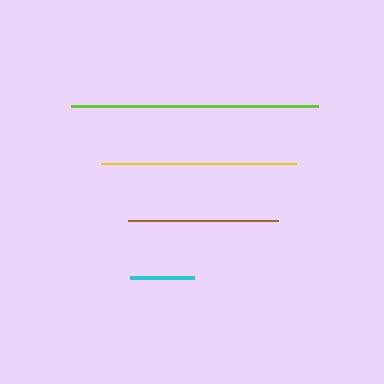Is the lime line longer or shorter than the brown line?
The lime line is longer than the brown line.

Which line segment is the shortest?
The cyan line is the shortest at approximately 64 pixels.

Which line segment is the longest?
The lime line is the longest at approximately 247 pixels.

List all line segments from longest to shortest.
From longest to shortest: lime, yellow, brown, cyan.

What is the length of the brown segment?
The brown segment is approximately 150 pixels long.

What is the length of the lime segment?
The lime segment is approximately 247 pixels long.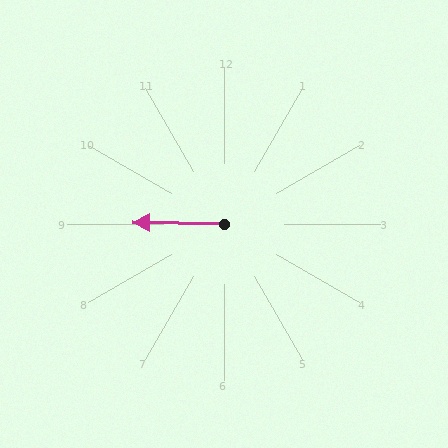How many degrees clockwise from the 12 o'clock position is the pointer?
Approximately 271 degrees.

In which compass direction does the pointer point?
West.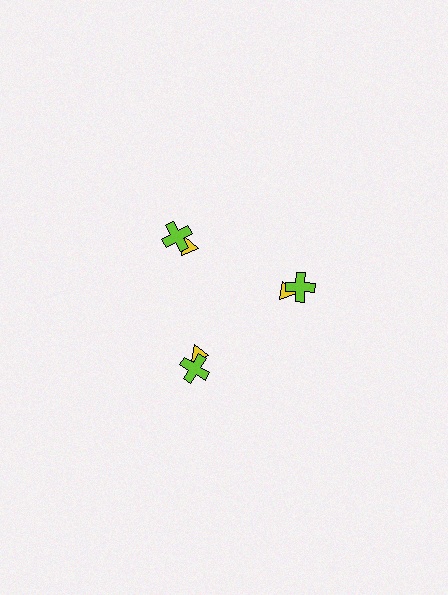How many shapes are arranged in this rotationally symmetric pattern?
There are 6 shapes, arranged in 3 groups of 2.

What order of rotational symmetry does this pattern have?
This pattern has 3-fold rotational symmetry.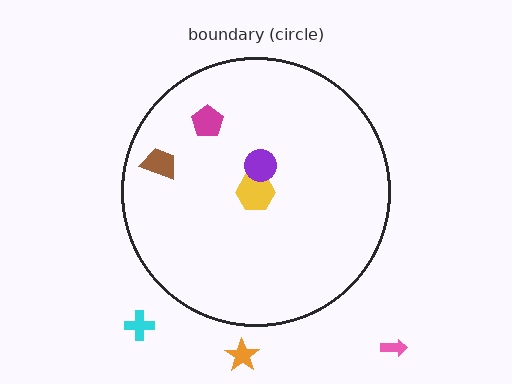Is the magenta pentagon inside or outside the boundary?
Inside.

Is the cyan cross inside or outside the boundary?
Outside.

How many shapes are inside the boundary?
4 inside, 3 outside.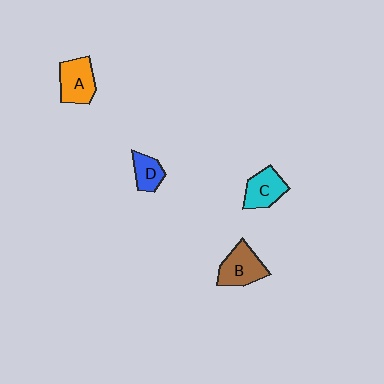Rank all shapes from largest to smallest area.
From largest to smallest: B (brown), A (orange), C (cyan), D (blue).